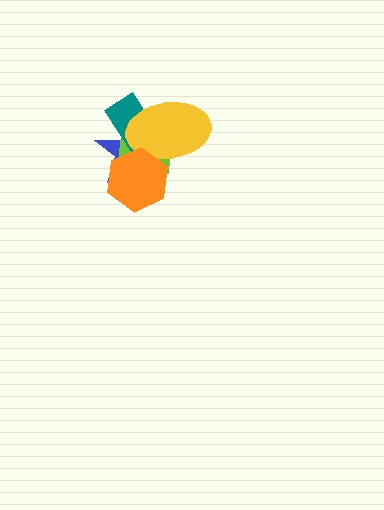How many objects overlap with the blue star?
4 objects overlap with the blue star.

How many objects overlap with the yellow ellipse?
4 objects overlap with the yellow ellipse.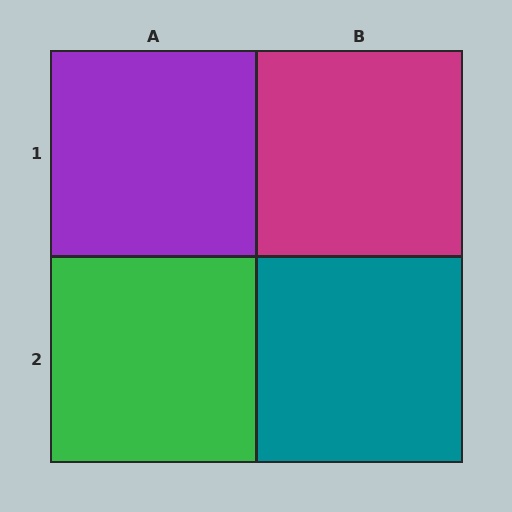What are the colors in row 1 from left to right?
Purple, magenta.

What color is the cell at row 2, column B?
Teal.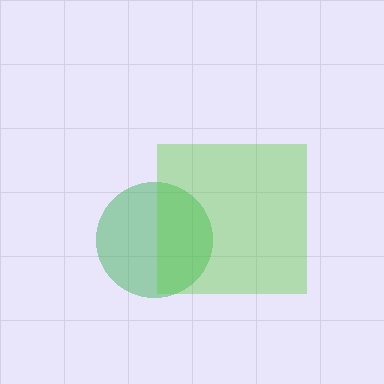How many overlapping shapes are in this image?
There are 2 overlapping shapes in the image.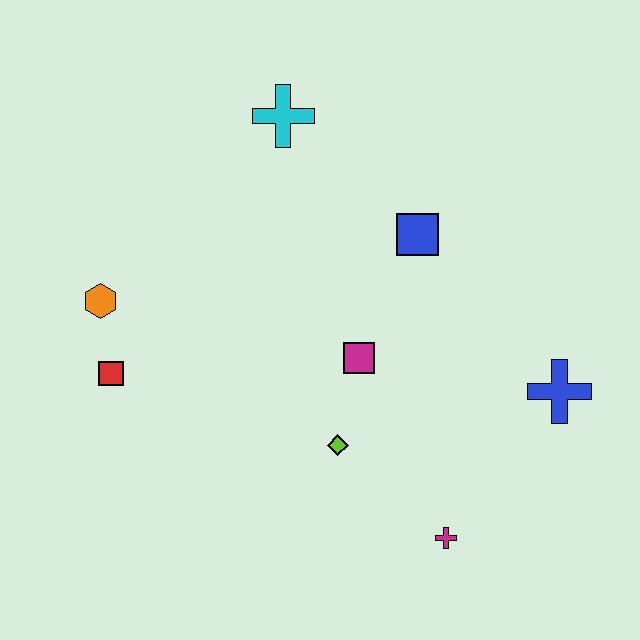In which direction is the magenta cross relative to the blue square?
The magenta cross is below the blue square.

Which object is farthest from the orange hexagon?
The blue cross is farthest from the orange hexagon.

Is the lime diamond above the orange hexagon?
No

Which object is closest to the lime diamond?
The magenta square is closest to the lime diamond.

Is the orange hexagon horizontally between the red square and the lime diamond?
No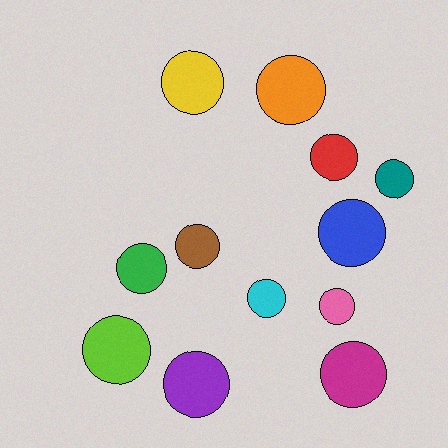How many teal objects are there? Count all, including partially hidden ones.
There is 1 teal object.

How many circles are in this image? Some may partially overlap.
There are 12 circles.